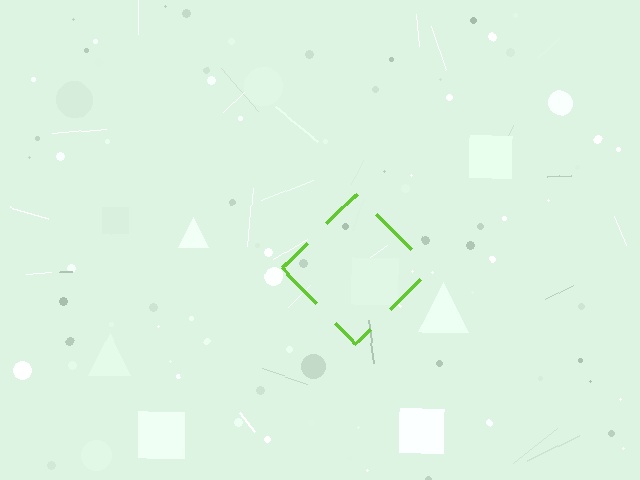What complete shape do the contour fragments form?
The contour fragments form a diamond.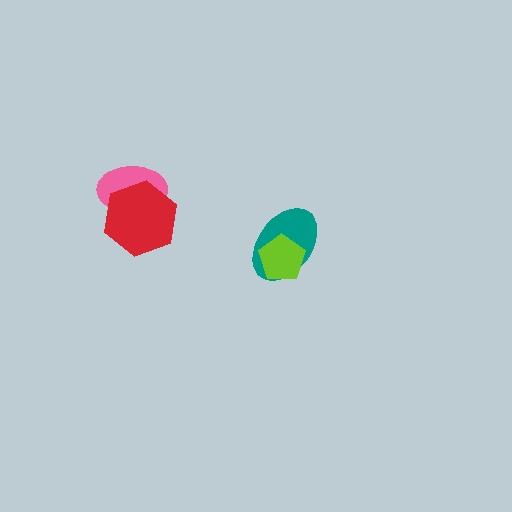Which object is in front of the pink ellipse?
The red hexagon is in front of the pink ellipse.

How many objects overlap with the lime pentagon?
1 object overlaps with the lime pentagon.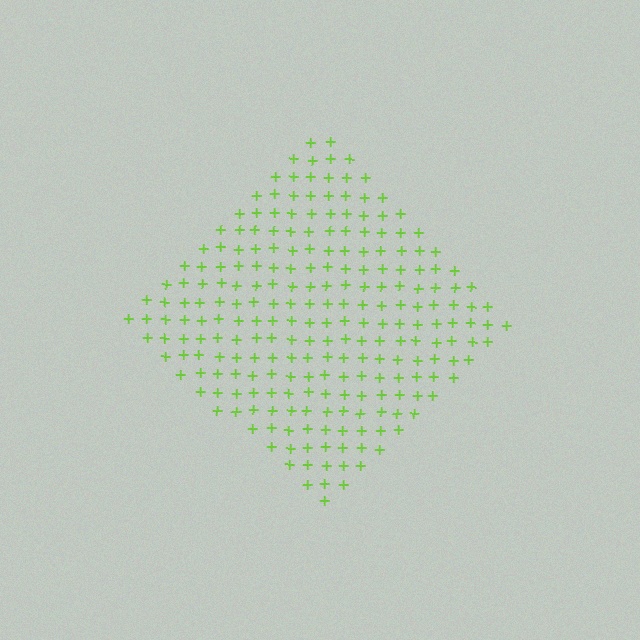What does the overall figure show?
The overall figure shows a diamond.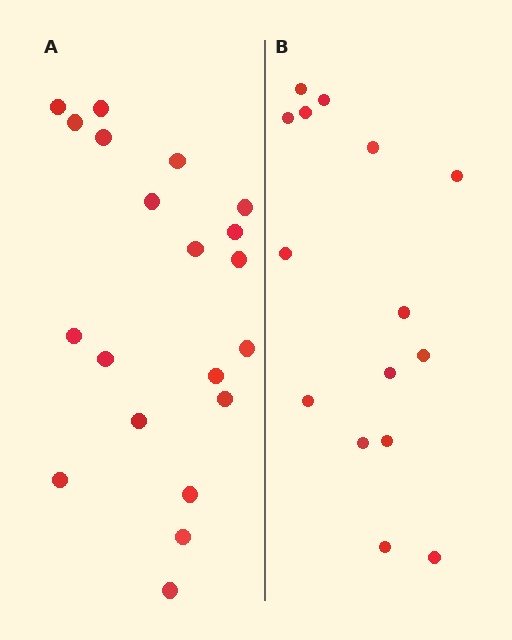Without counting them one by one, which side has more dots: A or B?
Region A (the left region) has more dots.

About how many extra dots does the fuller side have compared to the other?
Region A has about 5 more dots than region B.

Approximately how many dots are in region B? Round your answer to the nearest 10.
About 20 dots. (The exact count is 15, which rounds to 20.)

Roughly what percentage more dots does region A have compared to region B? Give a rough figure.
About 35% more.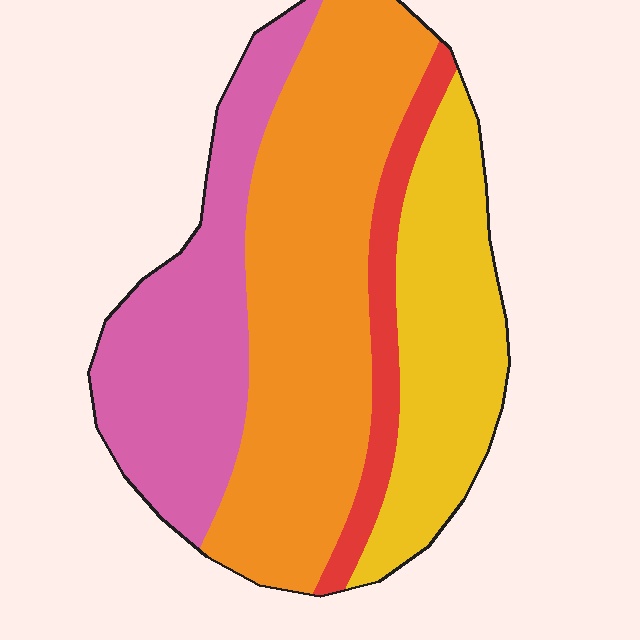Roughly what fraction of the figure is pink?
Pink takes up about one quarter (1/4) of the figure.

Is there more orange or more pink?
Orange.